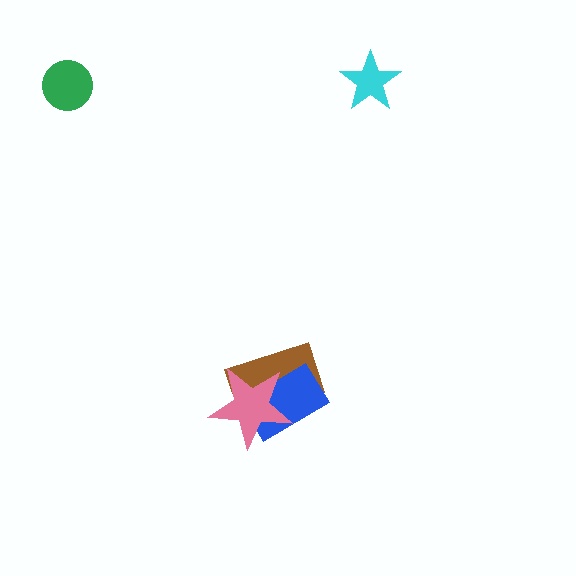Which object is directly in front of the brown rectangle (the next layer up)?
The blue rectangle is directly in front of the brown rectangle.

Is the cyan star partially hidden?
No, no other shape covers it.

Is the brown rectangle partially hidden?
Yes, it is partially covered by another shape.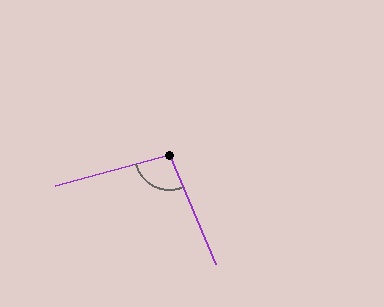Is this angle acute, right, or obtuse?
It is obtuse.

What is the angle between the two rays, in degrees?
Approximately 98 degrees.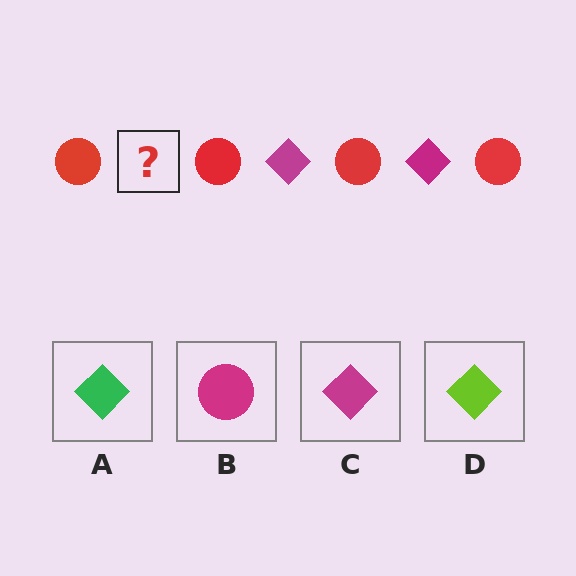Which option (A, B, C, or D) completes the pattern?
C.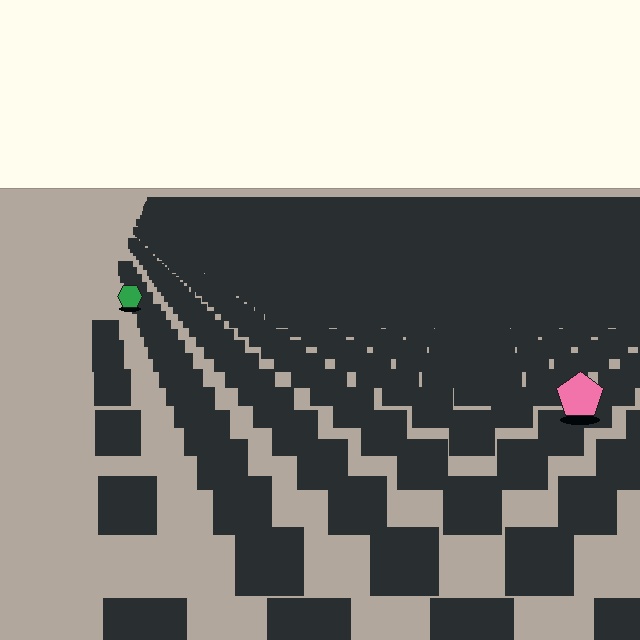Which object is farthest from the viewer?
The green hexagon is farthest from the viewer. It appears smaller and the ground texture around it is denser.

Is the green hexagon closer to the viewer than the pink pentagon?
No. The pink pentagon is closer — you can tell from the texture gradient: the ground texture is coarser near it.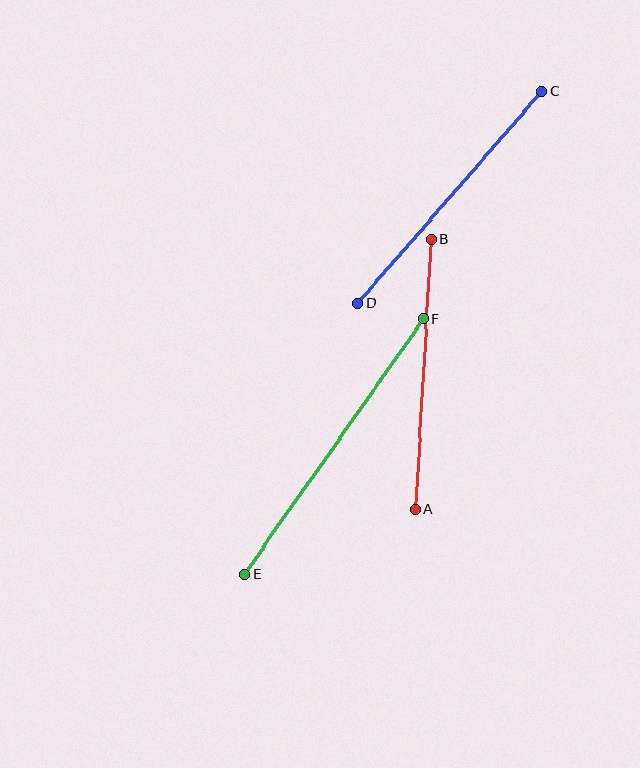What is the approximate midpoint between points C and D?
The midpoint is at approximately (450, 197) pixels.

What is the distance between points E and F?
The distance is approximately 312 pixels.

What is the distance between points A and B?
The distance is approximately 271 pixels.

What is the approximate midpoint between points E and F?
The midpoint is at approximately (334, 446) pixels.